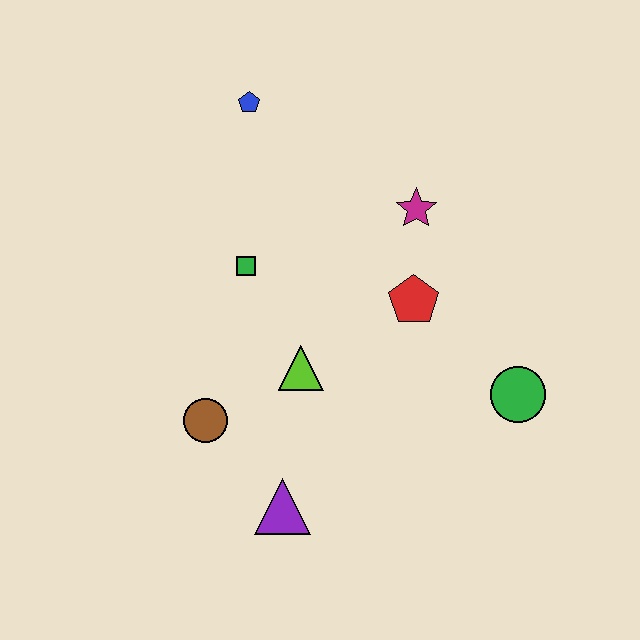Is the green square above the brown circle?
Yes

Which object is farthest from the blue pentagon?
The purple triangle is farthest from the blue pentagon.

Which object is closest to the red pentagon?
The magenta star is closest to the red pentagon.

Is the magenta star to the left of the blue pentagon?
No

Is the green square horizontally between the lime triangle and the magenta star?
No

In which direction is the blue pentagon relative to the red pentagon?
The blue pentagon is above the red pentagon.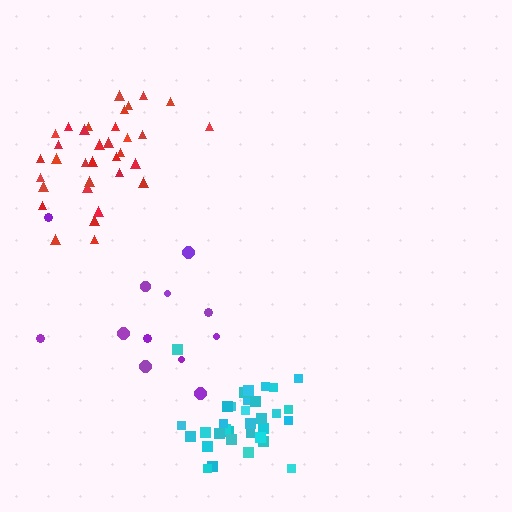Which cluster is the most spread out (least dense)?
Purple.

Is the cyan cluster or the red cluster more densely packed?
Cyan.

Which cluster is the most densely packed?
Cyan.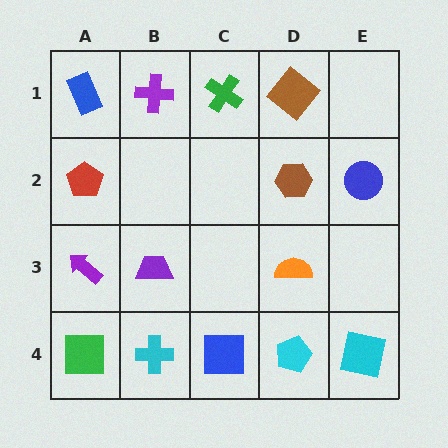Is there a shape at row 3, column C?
No, that cell is empty.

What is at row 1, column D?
A brown diamond.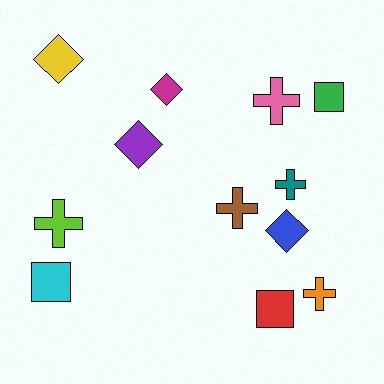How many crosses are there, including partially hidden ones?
There are 5 crosses.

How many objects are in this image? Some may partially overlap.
There are 12 objects.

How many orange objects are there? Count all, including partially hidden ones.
There is 1 orange object.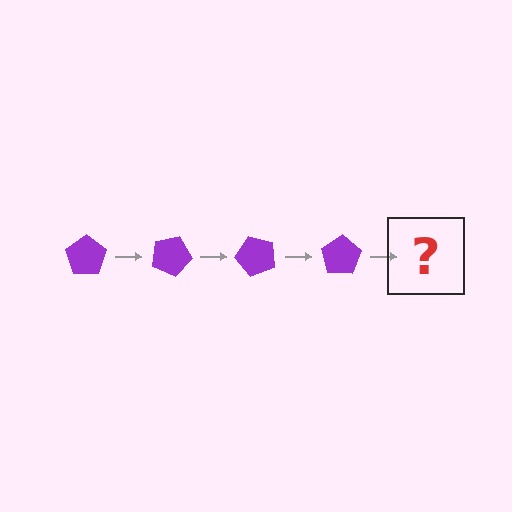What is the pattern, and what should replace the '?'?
The pattern is that the pentagon rotates 25 degrees each step. The '?' should be a purple pentagon rotated 100 degrees.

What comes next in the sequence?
The next element should be a purple pentagon rotated 100 degrees.